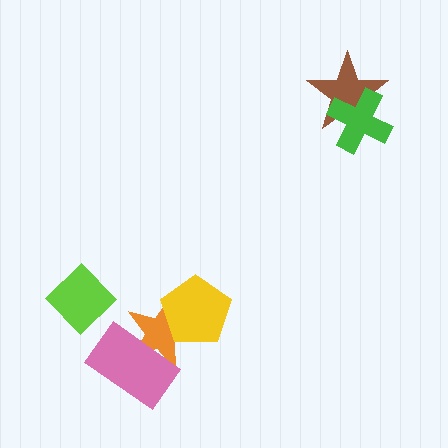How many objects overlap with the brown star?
1 object overlaps with the brown star.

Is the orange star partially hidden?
Yes, it is partially covered by another shape.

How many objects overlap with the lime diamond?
0 objects overlap with the lime diamond.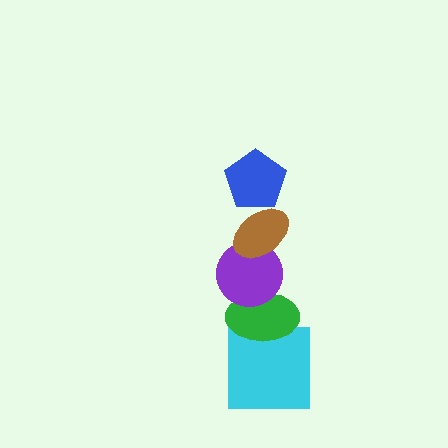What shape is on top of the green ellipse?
The purple circle is on top of the green ellipse.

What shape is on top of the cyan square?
The green ellipse is on top of the cyan square.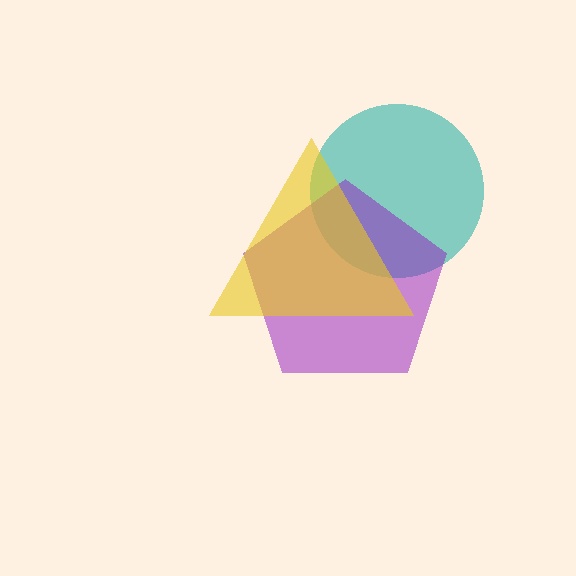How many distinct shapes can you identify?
There are 3 distinct shapes: a teal circle, a purple pentagon, a yellow triangle.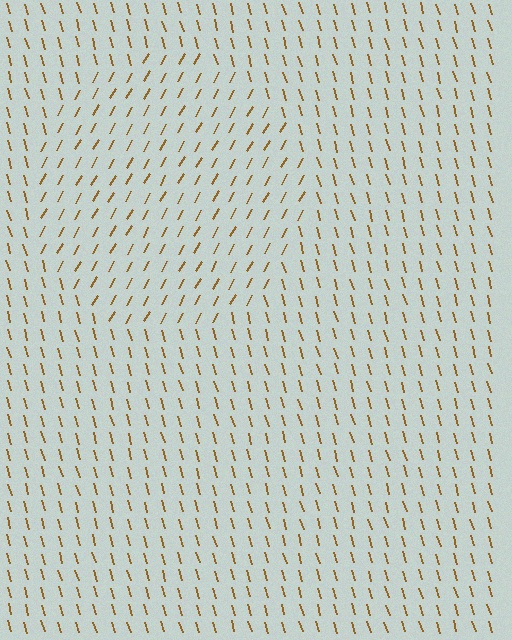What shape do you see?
I see a circle.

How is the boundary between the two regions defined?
The boundary is defined purely by a change in line orientation (approximately 45 degrees difference). All lines are the same color and thickness.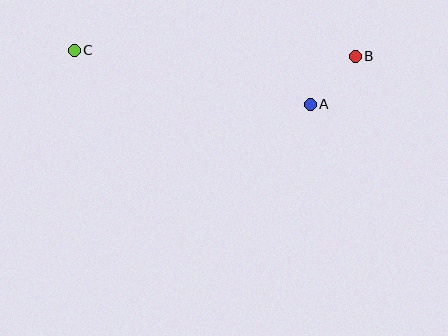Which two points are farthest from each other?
Points B and C are farthest from each other.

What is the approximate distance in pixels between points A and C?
The distance between A and C is approximately 242 pixels.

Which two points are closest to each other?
Points A and B are closest to each other.